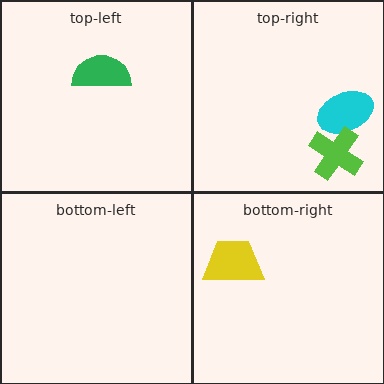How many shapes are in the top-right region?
2.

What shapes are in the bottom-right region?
The yellow trapezoid.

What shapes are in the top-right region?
The cyan ellipse, the lime cross.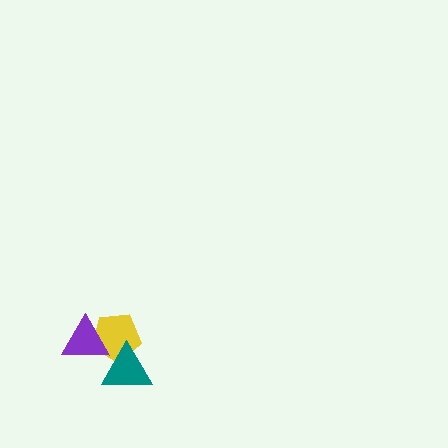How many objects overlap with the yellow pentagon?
2 objects overlap with the yellow pentagon.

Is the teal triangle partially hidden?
Yes, it is partially covered by another shape.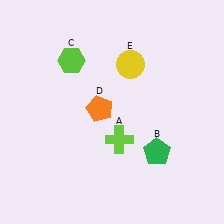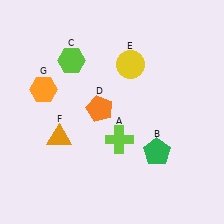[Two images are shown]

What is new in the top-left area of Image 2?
An orange hexagon (G) was added in the top-left area of Image 2.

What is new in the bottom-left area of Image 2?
An orange triangle (F) was added in the bottom-left area of Image 2.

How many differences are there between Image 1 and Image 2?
There are 2 differences between the two images.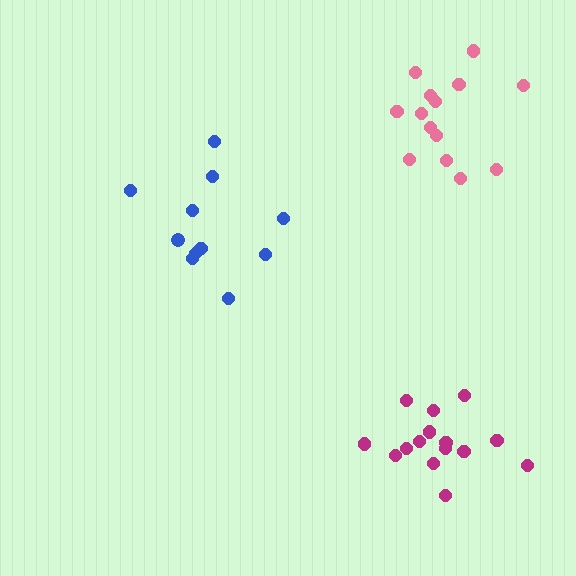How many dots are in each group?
Group 1: 11 dots, Group 2: 14 dots, Group 3: 16 dots (41 total).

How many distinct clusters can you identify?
There are 3 distinct clusters.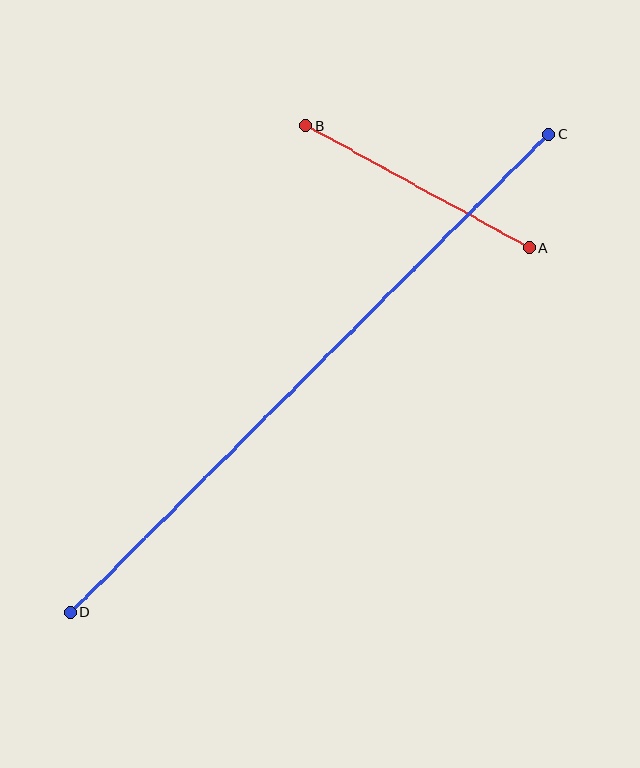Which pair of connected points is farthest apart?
Points C and D are farthest apart.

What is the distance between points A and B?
The distance is approximately 255 pixels.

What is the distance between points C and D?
The distance is approximately 677 pixels.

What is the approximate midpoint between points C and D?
The midpoint is at approximately (310, 373) pixels.